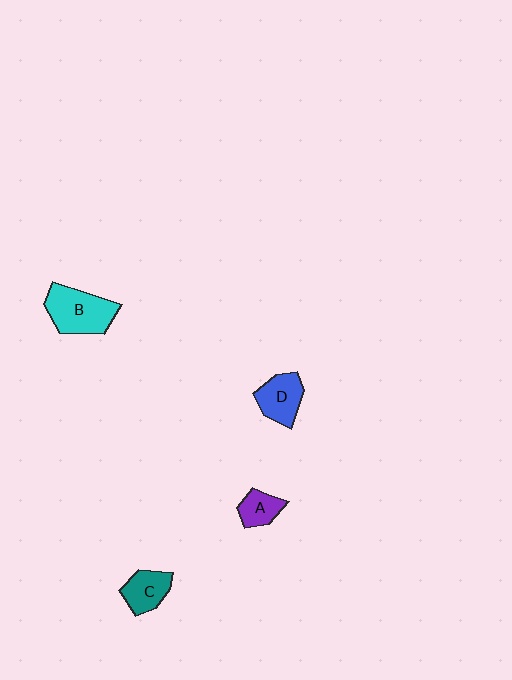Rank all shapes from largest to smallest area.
From largest to smallest: B (cyan), D (blue), C (teal), A (purple).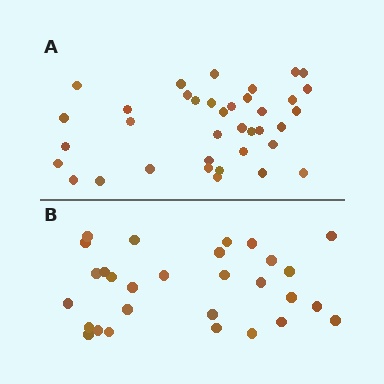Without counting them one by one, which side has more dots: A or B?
Region A (the top region) has more dots.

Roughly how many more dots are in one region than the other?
Region A has roughly 8 or so more dots than region B.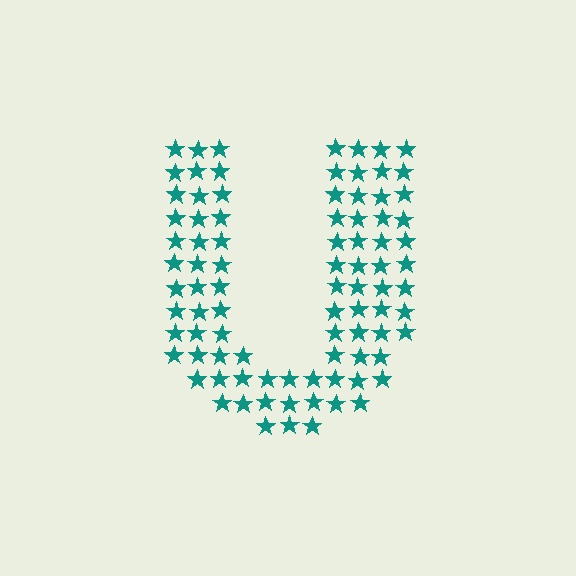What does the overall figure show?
The overall figure shows the letter U.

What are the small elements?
The small elements are stars.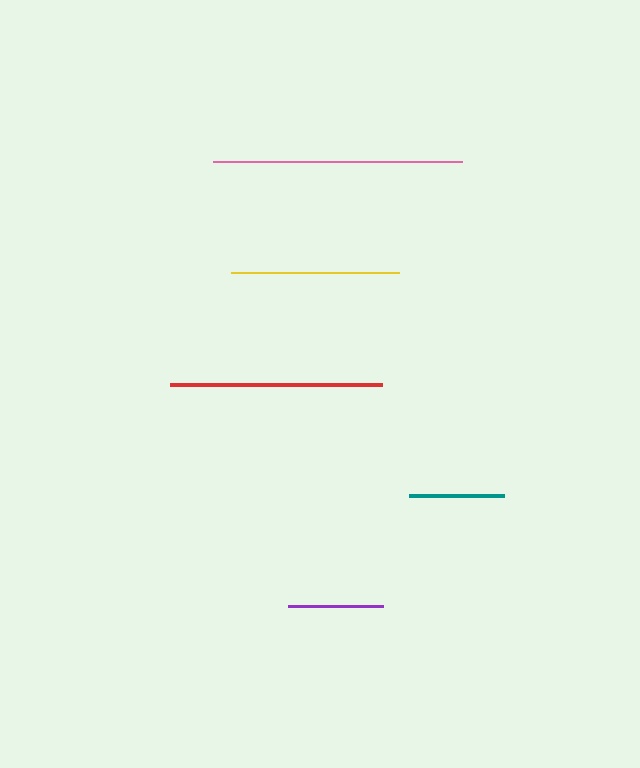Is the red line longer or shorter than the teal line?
The red line is longer than the teal line.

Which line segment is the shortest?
The purple line is the shortest at approximately 95 pixels.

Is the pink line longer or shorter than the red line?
The pink line is longer than the red line.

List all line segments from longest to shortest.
From longest to shortest: pink, red, yellow, teal, purple.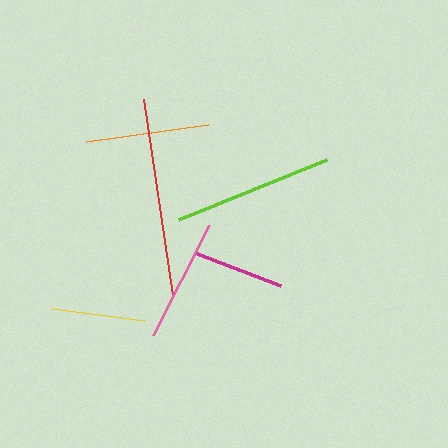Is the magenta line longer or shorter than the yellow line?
The magenta line is longer than the yellow line.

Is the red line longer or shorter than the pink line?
The red line is longer than the pink line.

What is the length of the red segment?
The red segment is approximately 198 pixels long.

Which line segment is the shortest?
The yellow line is the shortest at approximately 92 pixels.